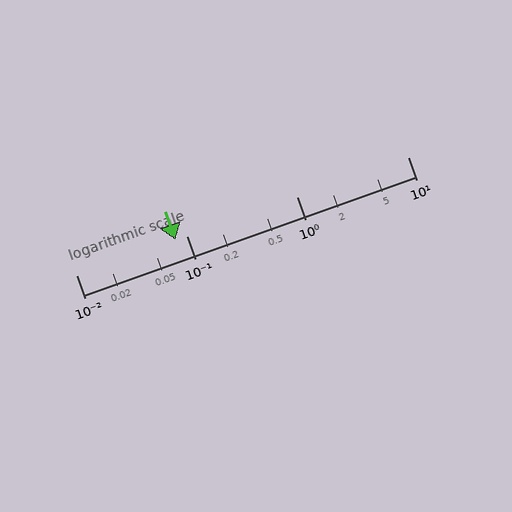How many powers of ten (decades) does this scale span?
The scale spans 3 decades, from 0.01 to 10.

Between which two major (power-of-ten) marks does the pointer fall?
The pointer is between 0.01 and 0.1.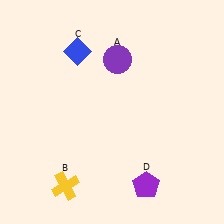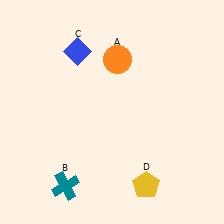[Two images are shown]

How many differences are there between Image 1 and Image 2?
There are 3 differences between the two images.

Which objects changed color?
A changed from purple to orange. B changed from yellow to teal. D changed from purple to yellow.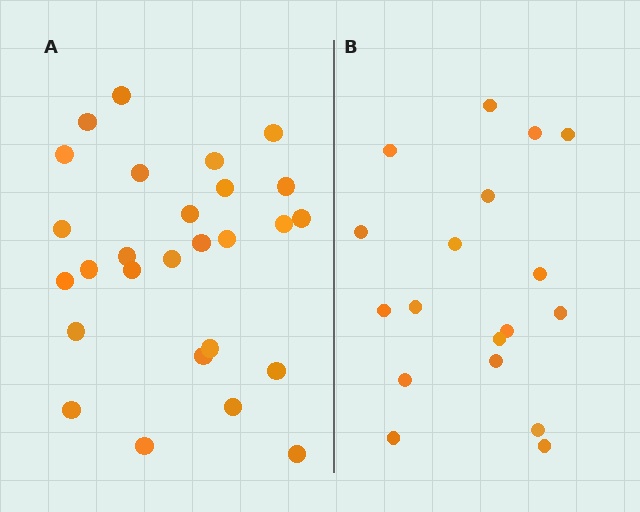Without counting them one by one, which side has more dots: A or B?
Region A (the left region) has more dots.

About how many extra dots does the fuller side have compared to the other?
Region A has roughly 8 or so more dots than region B.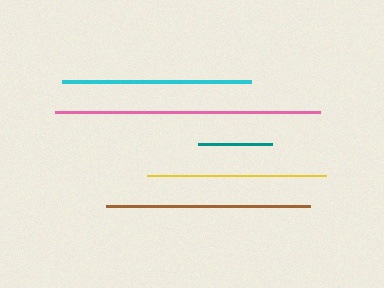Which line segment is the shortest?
The teal line is the shortest at approximately 73 pixels.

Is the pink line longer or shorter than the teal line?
The pink line is longer than the teal line.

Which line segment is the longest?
The pink line is the longest at approximately 265 pixels.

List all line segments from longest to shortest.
From longest to shortest: pink, brown, cyan, yellow, teal.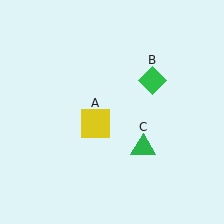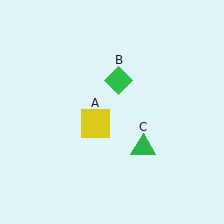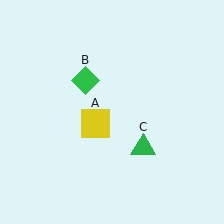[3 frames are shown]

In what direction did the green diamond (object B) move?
The green diamond (object B) moved left.